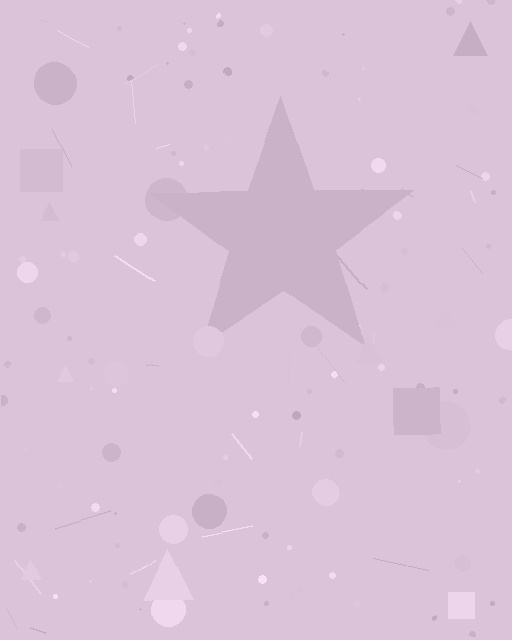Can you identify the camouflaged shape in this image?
The camouflaged shape is a star.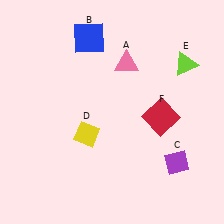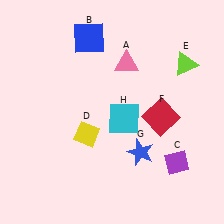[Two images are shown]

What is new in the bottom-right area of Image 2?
A cyan square (H) was added in the bottom-right area of Image 2.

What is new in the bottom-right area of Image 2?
A blue star (G) was added in the bottom-right area of Image 2.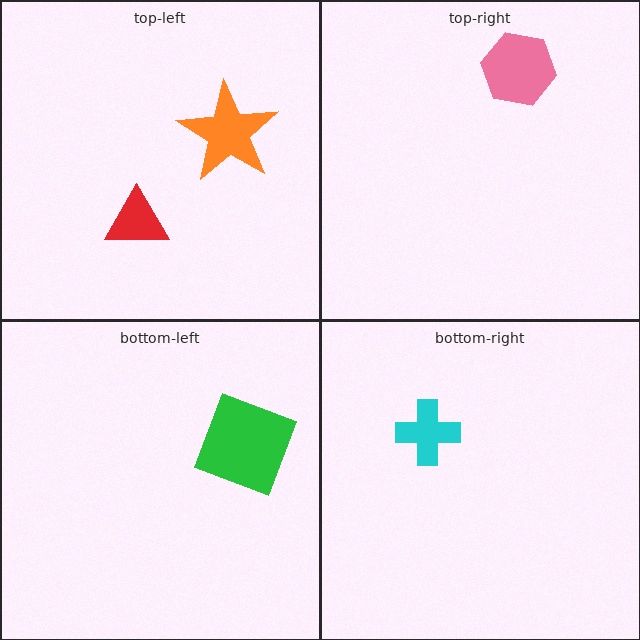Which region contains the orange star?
The top-left region.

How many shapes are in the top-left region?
2.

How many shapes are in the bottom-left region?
1.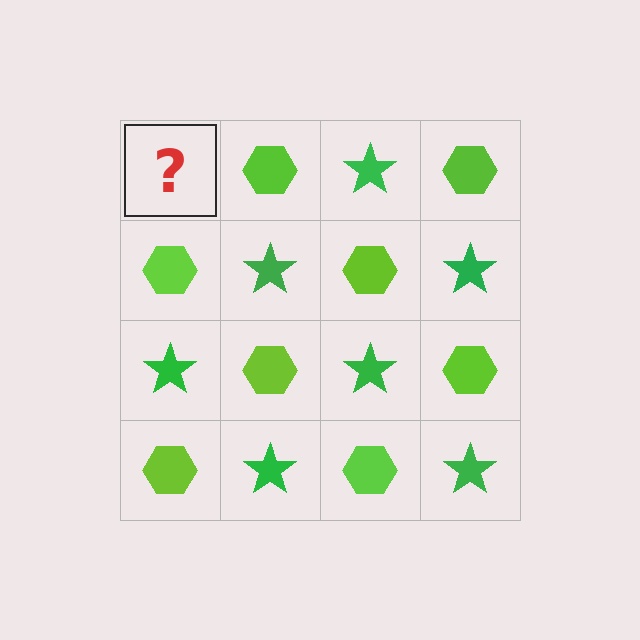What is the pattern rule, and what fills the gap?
The rule is that it alternates green star and lime hexagon in a checkerboard pattern. The gap should be filled with a green star.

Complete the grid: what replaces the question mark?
The question mark should be replaced with a green star.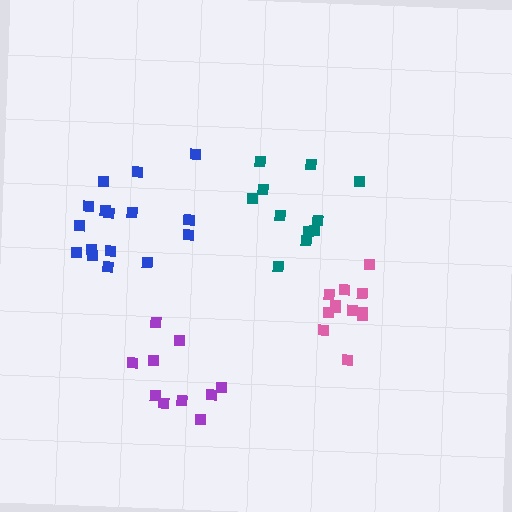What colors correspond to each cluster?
The clusters are colored: blue, teal, purple, pink.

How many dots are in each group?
Group 1: 16 dots, Group 2: 11 dots, Group 3: 10 dots, Group 4: 12 dots (49 total).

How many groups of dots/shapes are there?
There are 4 groups.